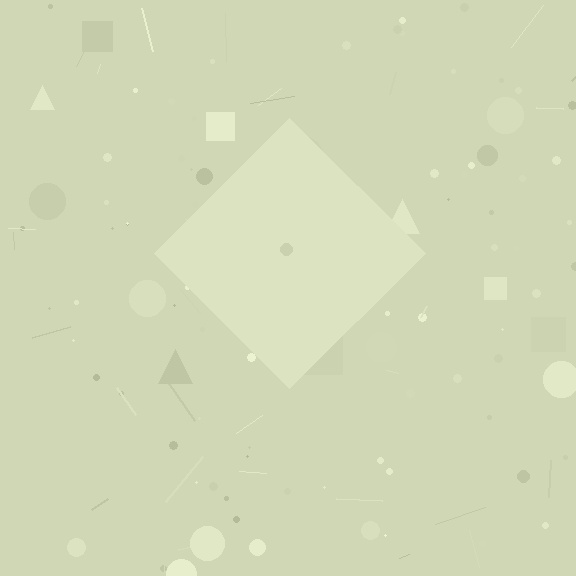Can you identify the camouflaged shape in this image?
The camouflaged shape is a diamond.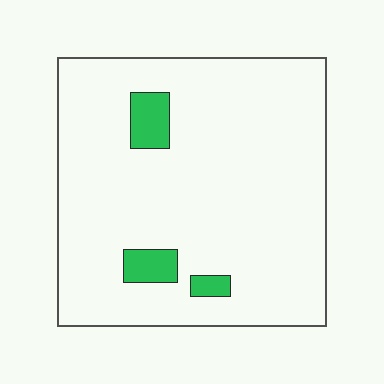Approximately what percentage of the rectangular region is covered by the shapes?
Approximately 5%.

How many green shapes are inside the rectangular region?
3.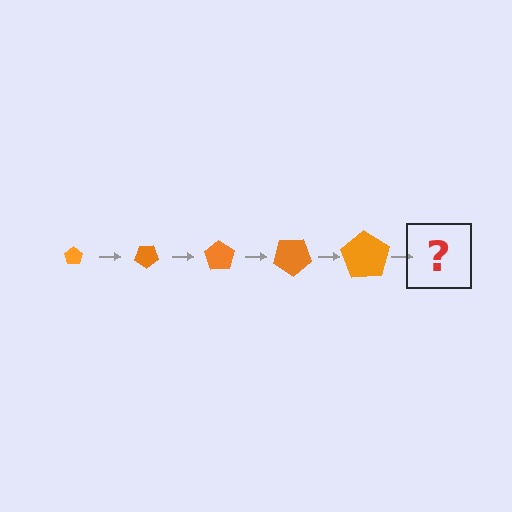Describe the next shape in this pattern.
It should be a pentagon, larger than the previous one and rotated 175 degrees from the start.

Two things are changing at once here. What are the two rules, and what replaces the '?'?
The two rules are that the pentagon grows larger each step and it rotates 35 degrees each step. The '?' should be a pentagon, larger than the previous one and rotated 175 degrees from the start.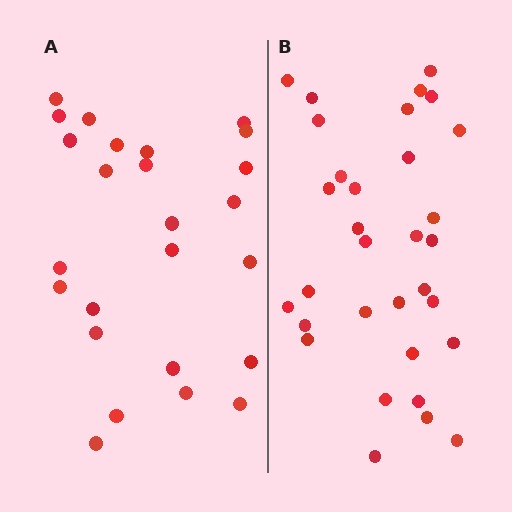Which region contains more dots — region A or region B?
Region B (the right region) has more dots.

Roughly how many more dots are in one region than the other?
Region B has roughly 8 or so more dots than region A.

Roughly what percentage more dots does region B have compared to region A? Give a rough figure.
About 30% more.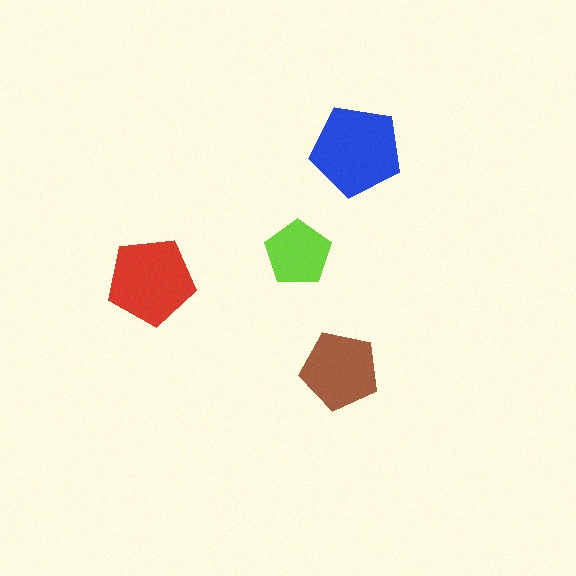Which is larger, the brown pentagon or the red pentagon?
The red one.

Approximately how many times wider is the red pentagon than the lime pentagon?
About 1.5 times wider.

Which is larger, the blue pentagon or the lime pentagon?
The blue one.